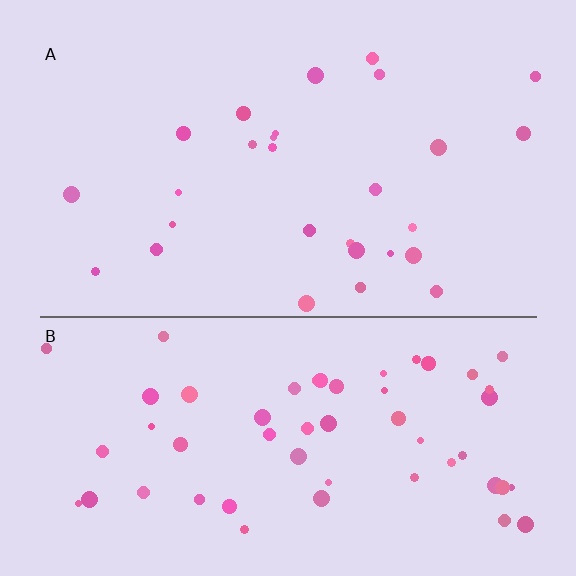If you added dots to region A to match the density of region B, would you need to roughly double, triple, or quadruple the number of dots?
Approximately double.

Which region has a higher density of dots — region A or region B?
B (the bottom).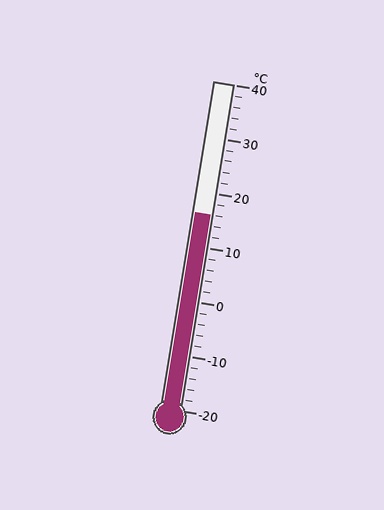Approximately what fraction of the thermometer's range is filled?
The thermometer is filled to approximately 60% of its range.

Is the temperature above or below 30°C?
The temperature is below 30°C.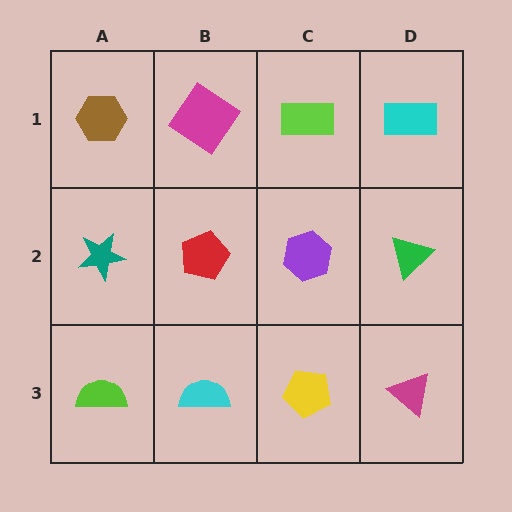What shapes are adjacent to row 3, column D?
A green triangle (row 2, column D), a yellow pentagon (row 3, column C).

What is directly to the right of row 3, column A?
A cyan semicircle.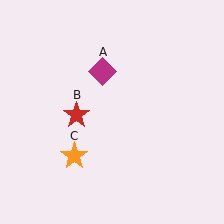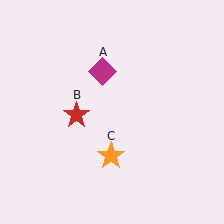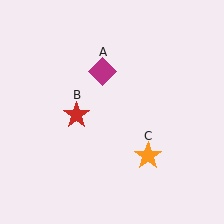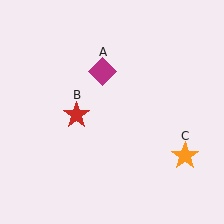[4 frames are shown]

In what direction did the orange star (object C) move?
The orange star (object C) moved right.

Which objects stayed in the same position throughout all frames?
Magenta diamond (object A) and red star (object B) remained stationary.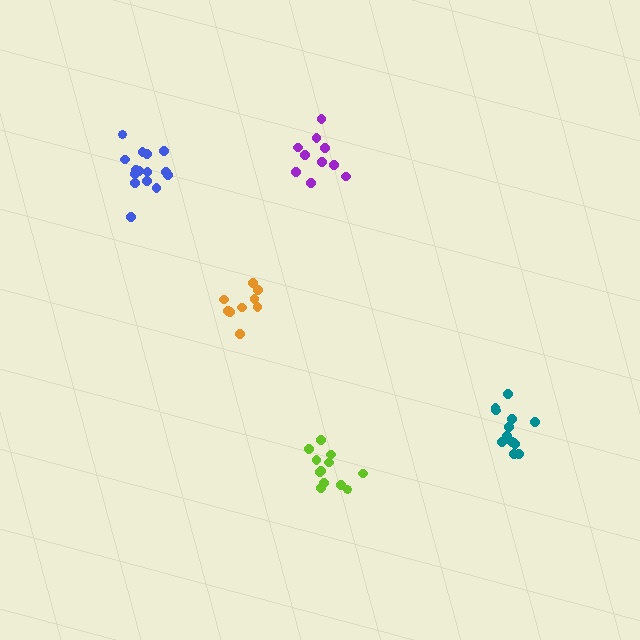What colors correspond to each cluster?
The clusters are colored: purple, teal, lime, blue, orange.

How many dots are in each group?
Group 1: 10 dots, Group 2: 13 dots, Group 3: 12 dots, Group 4: 15 dots, Group 5: 9 dots (59 total).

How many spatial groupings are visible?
There are 5 spatial groupings.